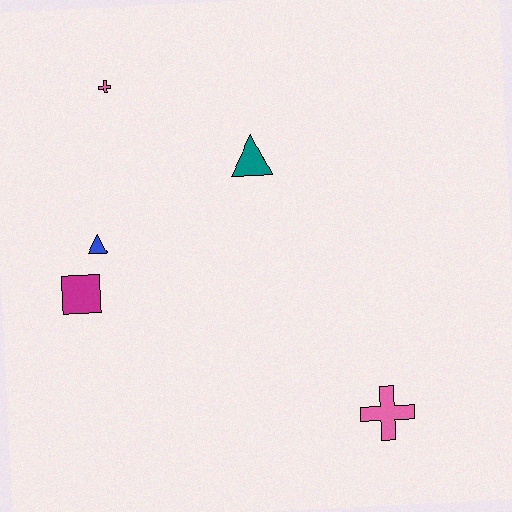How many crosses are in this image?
There are 2 crosses.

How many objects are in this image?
There are 5 objects.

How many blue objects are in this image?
There is 1 blue object.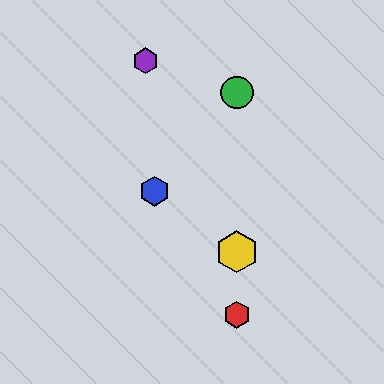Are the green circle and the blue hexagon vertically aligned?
No, the green circle is at x≈237 and the blue hexagon is at x≈155.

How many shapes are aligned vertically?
3 shapes (the red hexagon, the green circle, the yellow hexagon) are aligned vertically.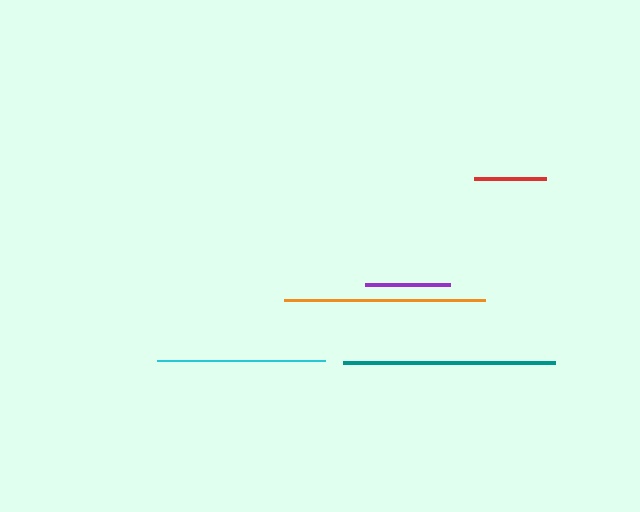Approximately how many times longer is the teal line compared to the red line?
The teal line is approximately 2.9 times the length of the red line.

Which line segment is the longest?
The teal line is the longest at approximately 212 pixels.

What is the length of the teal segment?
The teal segment is approximately 212 pixels long.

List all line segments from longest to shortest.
From longest to shortest: teal, orange, cyan, purple, red.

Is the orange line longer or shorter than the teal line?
The teal line is longer than the orange line.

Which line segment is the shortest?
The red line is the shortest at approximately 72 pixels.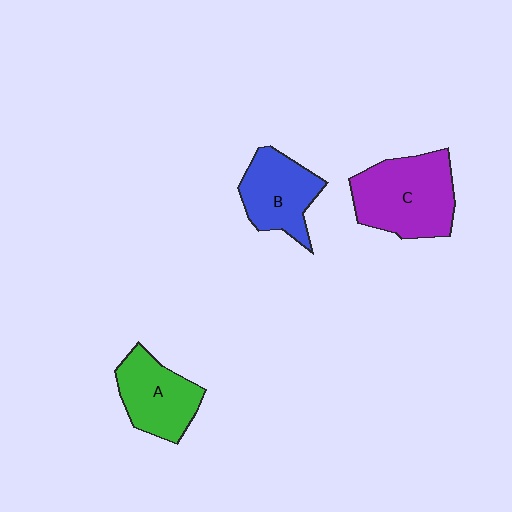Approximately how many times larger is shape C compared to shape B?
Approximately 1.4 times.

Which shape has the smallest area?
Shape B (blue).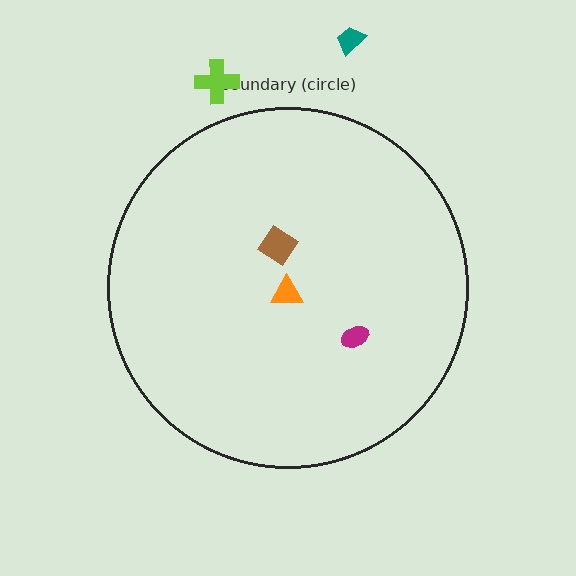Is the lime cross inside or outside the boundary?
Outside.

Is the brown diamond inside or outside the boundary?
Inside.